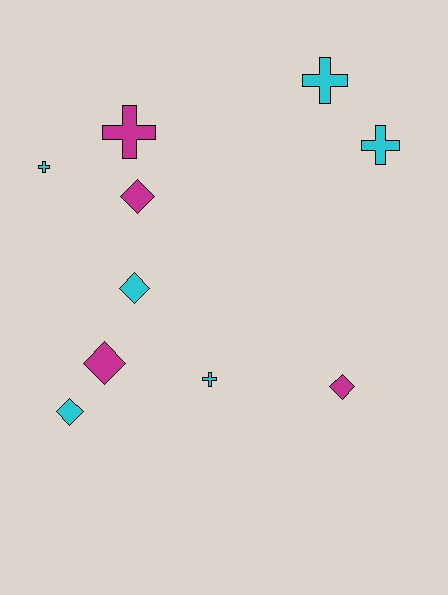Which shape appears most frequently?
Cross, with 5 objects.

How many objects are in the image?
There are 10 objects.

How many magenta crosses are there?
There is 1 magenta cross.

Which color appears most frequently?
Cyan, with 6 objects.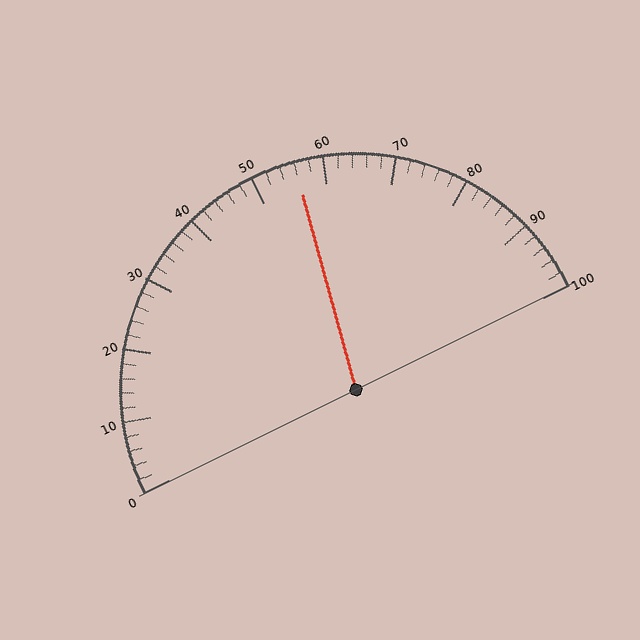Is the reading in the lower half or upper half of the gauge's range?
The reading is in the upper half of the range (0 to 100).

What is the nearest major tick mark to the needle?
The nearest major tick mark is 60.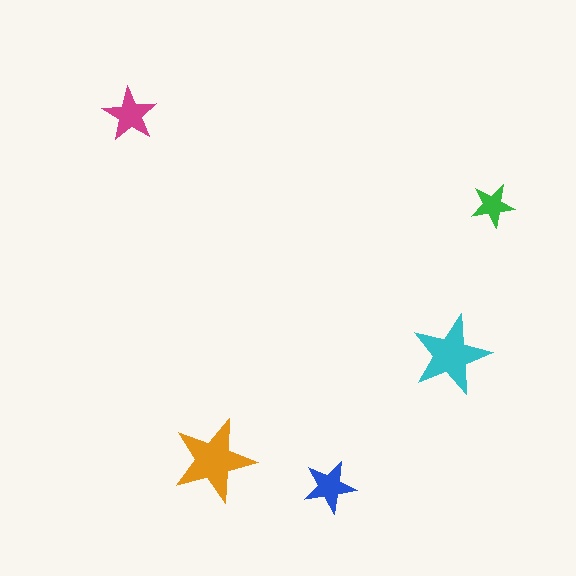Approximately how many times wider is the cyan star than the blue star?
About 1.5 times wider.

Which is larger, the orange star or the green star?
The orange one.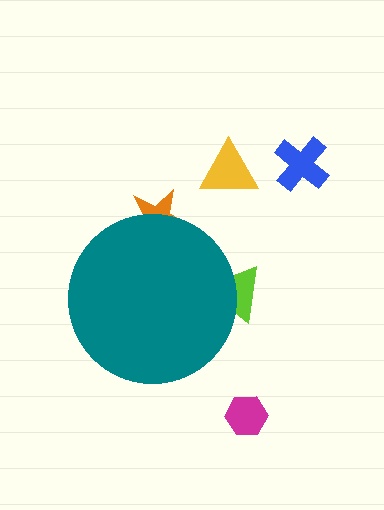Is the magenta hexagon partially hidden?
No, the magenta hexagon is fully visible.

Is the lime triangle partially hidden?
Yes, the lime triangle is partially hidden behind the teal circle.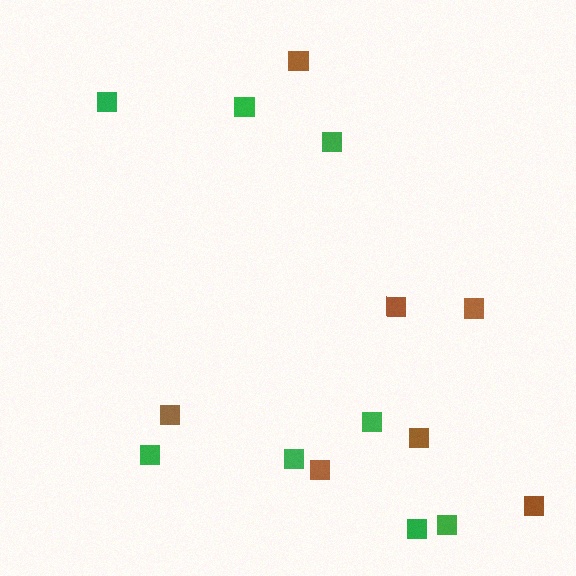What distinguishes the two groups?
There are 2 groups: one group of green squares (8) and one group of brown squares (7).